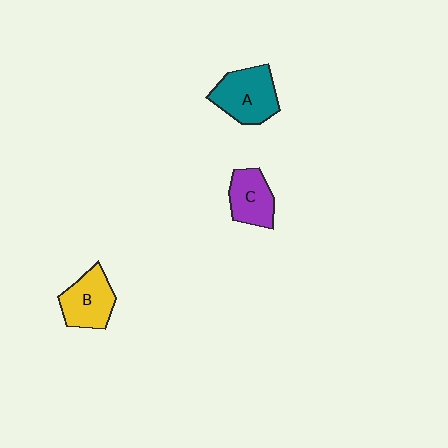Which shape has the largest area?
Shape A (teal).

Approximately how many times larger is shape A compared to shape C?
Approximately 1.4 times.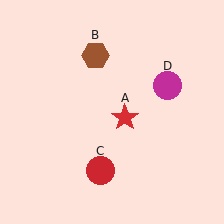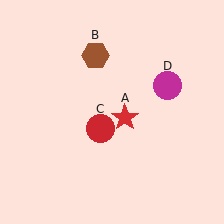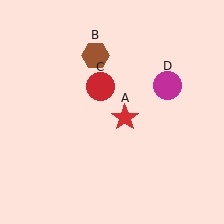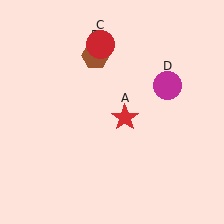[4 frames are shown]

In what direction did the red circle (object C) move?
The red circle (object C) moved up.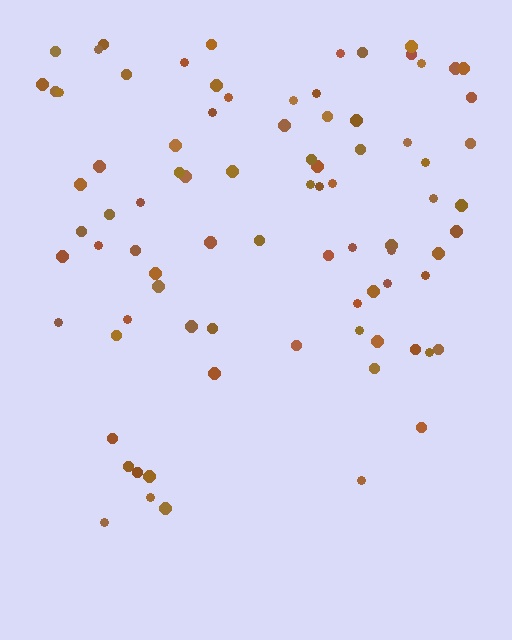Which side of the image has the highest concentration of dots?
The top.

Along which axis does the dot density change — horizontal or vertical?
Vertical.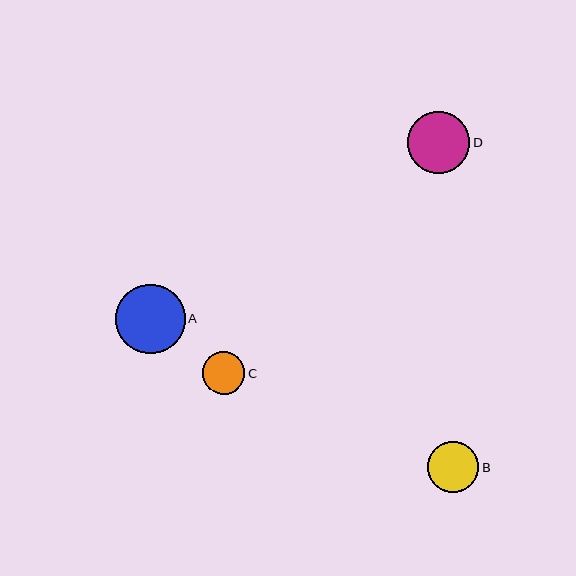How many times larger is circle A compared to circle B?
Circle A is approximately 1.3 times the size of circle B.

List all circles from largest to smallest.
From largest to smallest: A, D, B, C.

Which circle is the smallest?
Circle C is the smallest with a size of approximately 43 pixels.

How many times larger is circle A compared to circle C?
Circle A is approximately 1.6 times the size of circle C.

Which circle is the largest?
Circle A is the largest with a size of approximately 69 pixels.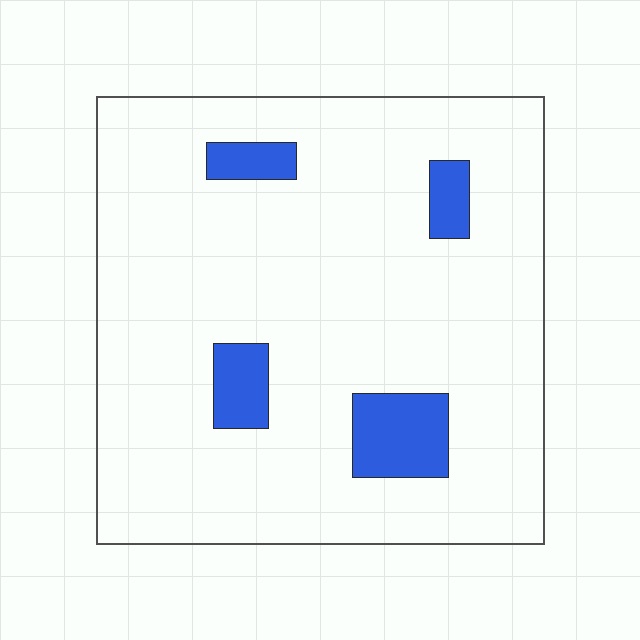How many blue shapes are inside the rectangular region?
4.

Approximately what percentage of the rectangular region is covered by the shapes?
Approximately 10%.